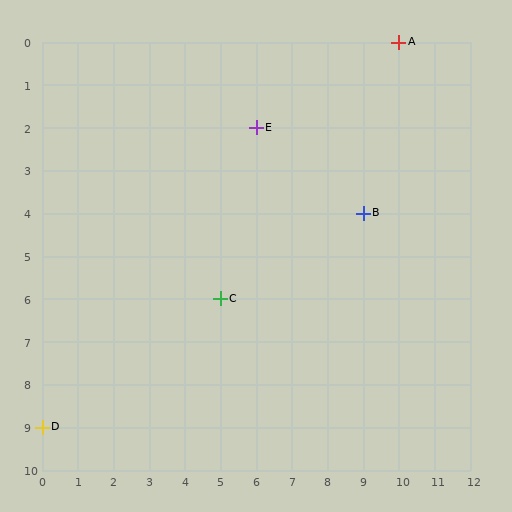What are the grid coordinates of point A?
Point A is at grid coordinates (10, 0).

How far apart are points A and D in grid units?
Points A and D are 10 columns and 9 rows apart (about 13.5 grid units diagonally).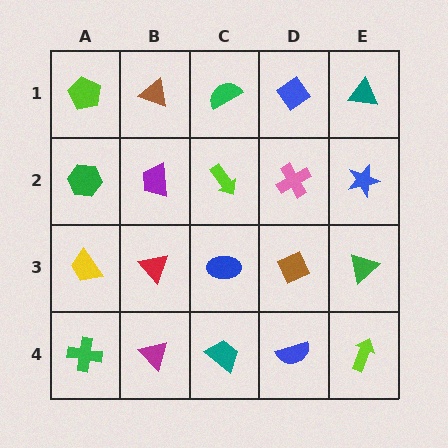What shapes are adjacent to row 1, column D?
A pink cross (row 2, column D), a green semicircle (row 1, column C), a teal triangle (row 1, column E).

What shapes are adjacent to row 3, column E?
A blue star (row 2, column E), a lime arrow (row 4, column E), a brown diamond (row 3, column D).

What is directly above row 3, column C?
A lime arrow.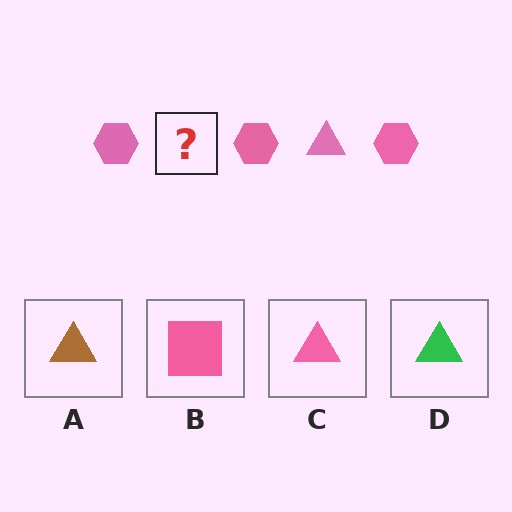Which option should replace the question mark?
Option C.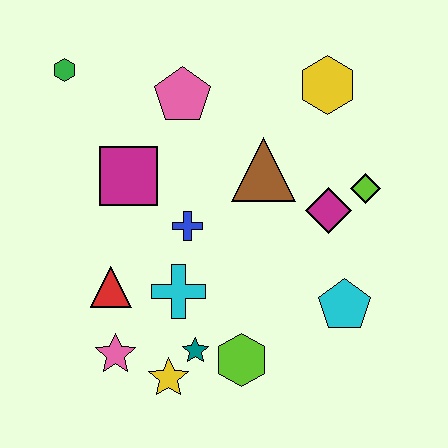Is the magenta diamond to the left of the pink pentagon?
No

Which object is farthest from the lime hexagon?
The green hexagon is farthest from the lime hexagon.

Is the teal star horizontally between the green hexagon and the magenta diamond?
Yes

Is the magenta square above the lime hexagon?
Yes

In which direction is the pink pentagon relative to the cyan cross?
The pink pentagon is above the cyan cross.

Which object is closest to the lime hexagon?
The teal star is closest to the lime hexagon.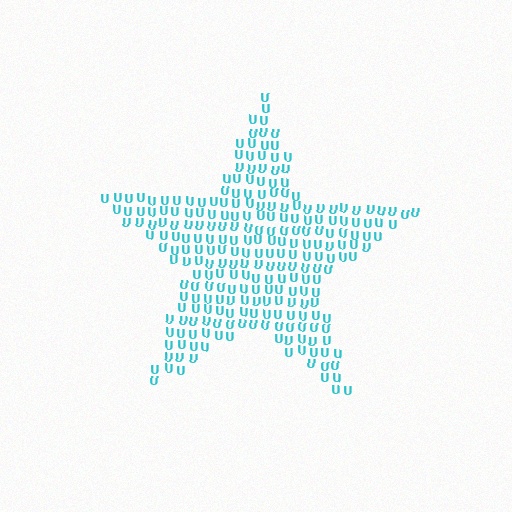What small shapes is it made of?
It is made of small letter U's.